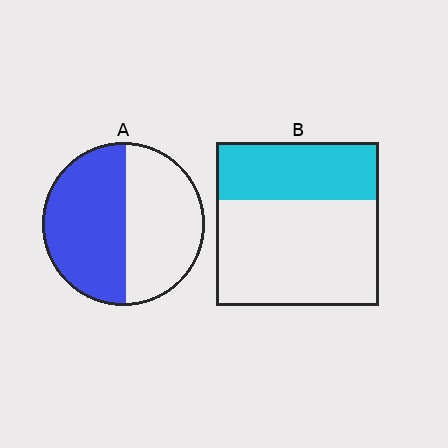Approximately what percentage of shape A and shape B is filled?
A is approximately 50% and B is approximately 35%.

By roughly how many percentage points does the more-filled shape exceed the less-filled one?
By roughly 15 percentage points (A over B).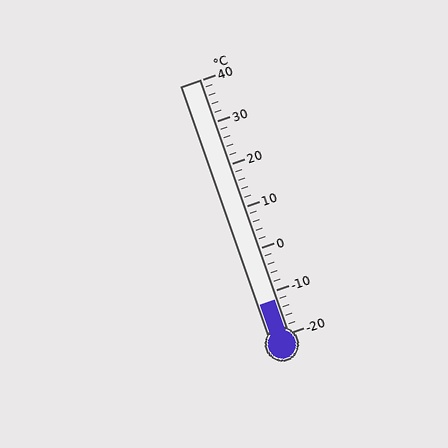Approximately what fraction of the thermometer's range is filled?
The thermometer is filled to approximately 15% of its range.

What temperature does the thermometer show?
The thermometer shows approximately -12°C.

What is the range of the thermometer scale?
The thermometer scale ranges from -20°C to 40°C.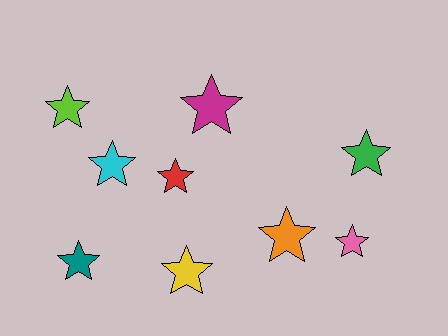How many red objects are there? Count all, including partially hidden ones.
There is 1 red object.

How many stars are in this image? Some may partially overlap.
There are 9 stars.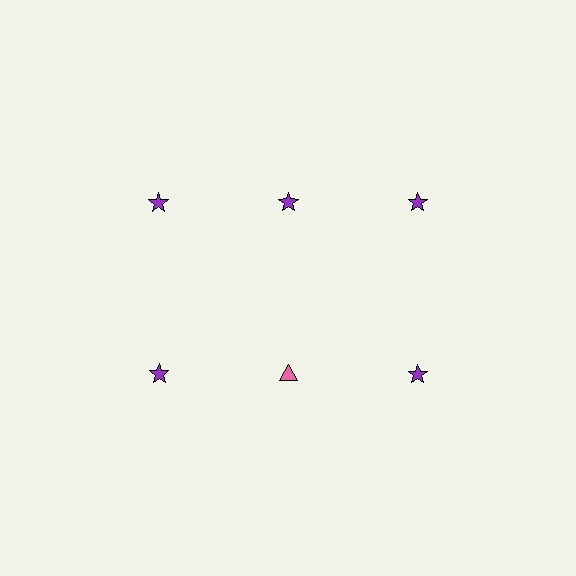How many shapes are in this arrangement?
There are 6 shapes arranged in a grid pattern.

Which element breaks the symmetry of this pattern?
The pink triangle in the second row, second from left column breaks the symmetry. All other shapes are purple stars.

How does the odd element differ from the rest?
It differs in both color (pink instead of purple) and shape (triangle instead of star).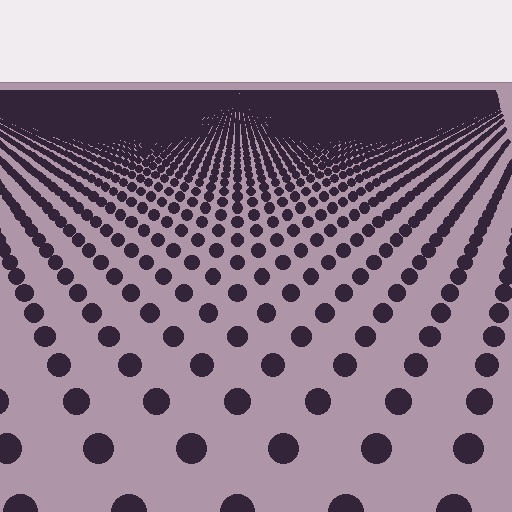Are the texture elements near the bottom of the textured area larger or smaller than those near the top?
Larger. Near the bottom, elements are closer to the viewer and appear at a bigger on-screen size.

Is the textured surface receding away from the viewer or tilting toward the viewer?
The surface is receding away from the viewer. Texture elements get smaller and denser toward the top.